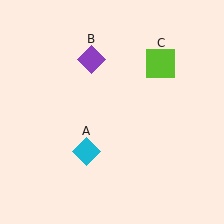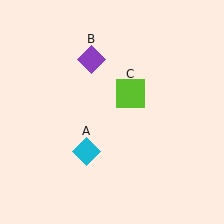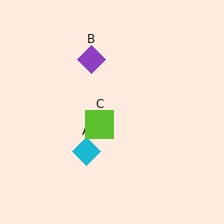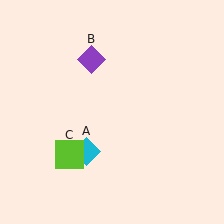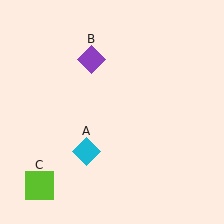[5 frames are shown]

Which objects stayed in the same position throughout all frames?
Cyan diamond (object A) and purple diamond (object B) remained stationary.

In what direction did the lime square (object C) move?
The lime square (object C) moved down and to the left.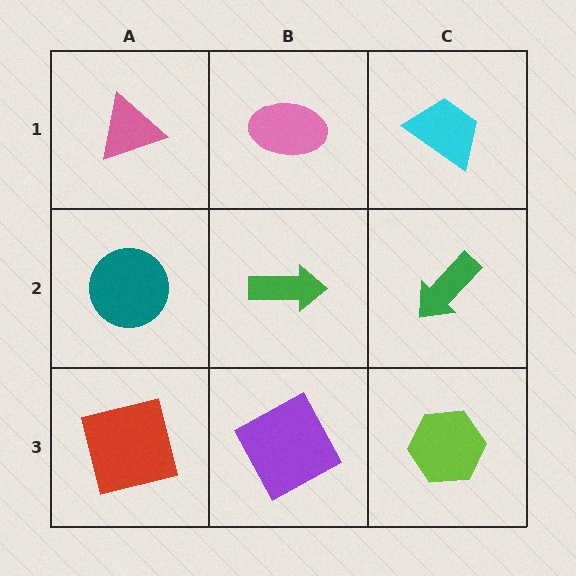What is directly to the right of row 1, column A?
A pink ellipse.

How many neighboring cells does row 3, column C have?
2.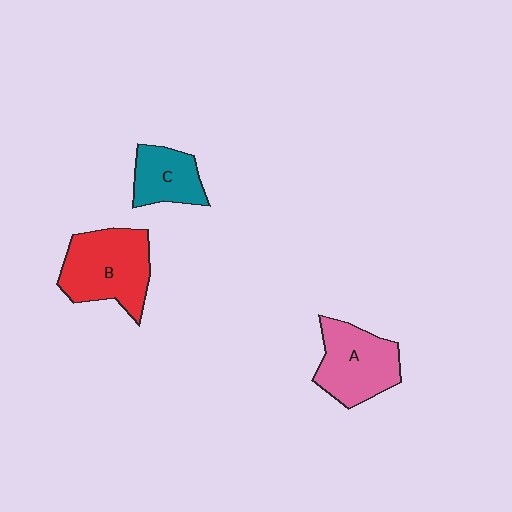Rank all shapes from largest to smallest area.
From largest to smallest: B (red), A (pink), C (teal).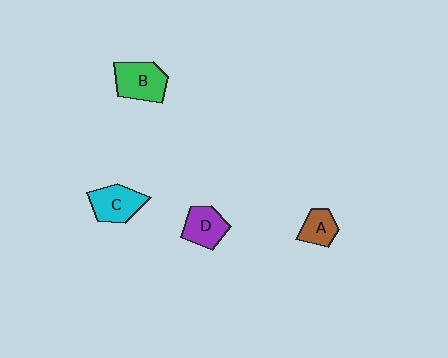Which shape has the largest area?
Shape B (green).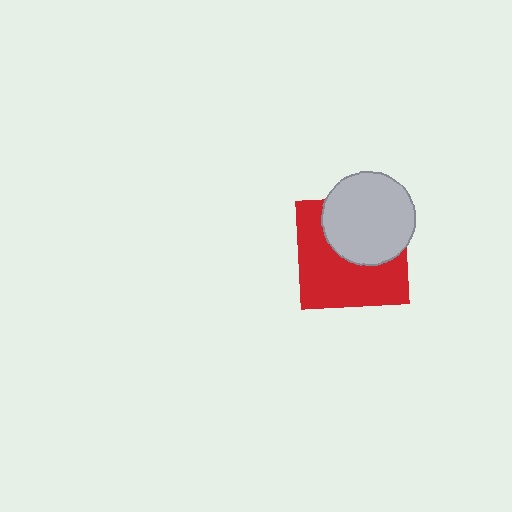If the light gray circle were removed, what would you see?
You would see the complete red square.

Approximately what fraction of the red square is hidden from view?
Roughly 43% of the red square is hidden behind the light gray circle.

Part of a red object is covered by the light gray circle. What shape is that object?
It is a square.